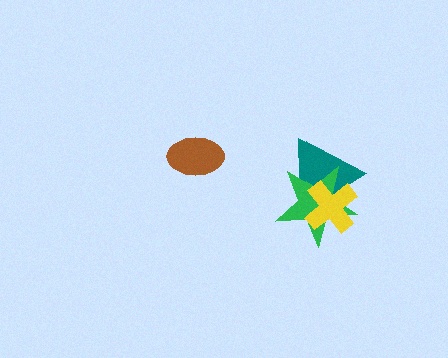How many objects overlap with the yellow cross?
2 objects overlap with the yellow cross.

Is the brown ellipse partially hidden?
No, no other shape covers it.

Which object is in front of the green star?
The yellow cross is in front of the green star.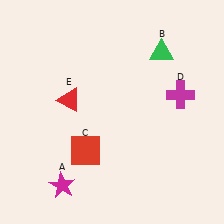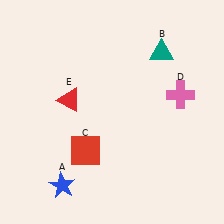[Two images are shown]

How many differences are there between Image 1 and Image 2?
There are 3 differences between the two images.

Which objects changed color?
A changed from magenta to blue. B changed from green to teal. D changed from magenta to pink.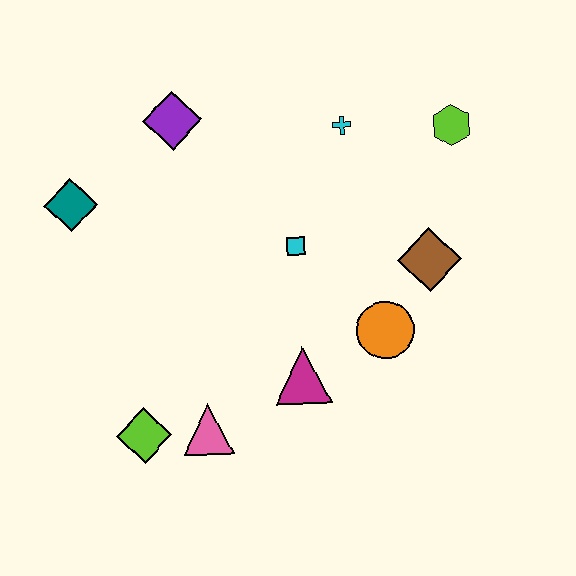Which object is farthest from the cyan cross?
The lime diamond is farthest from the cyan cross.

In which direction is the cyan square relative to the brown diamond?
The cyan square is to the left of the brown diamond.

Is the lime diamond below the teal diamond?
Yes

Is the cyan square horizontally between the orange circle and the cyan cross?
No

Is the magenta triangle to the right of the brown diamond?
No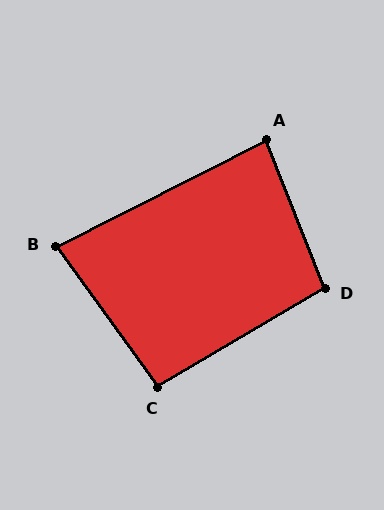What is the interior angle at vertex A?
Approximately 85 degrees (acute).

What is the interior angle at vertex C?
Approximately 95 degrees (obtuse).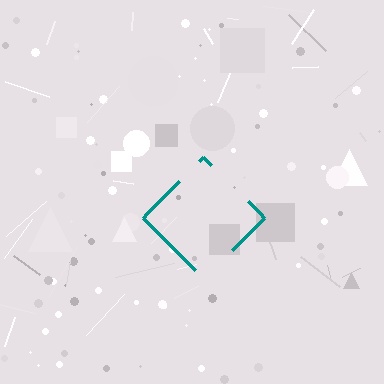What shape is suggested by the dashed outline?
The dashed outline suggests a diamond.